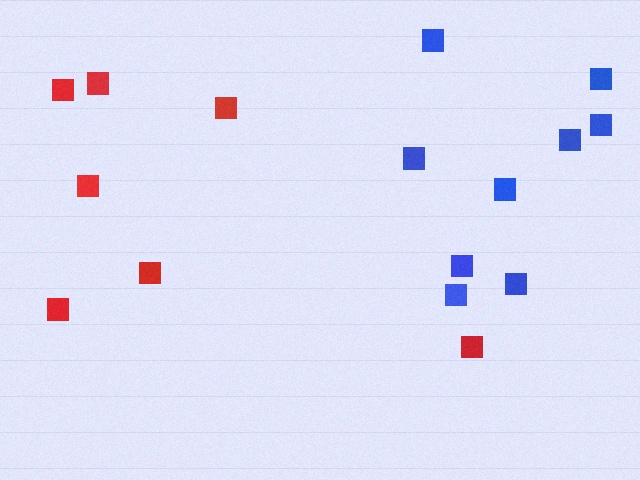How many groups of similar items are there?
There are 2 groups: one group of blue squares (9) and one group of red squares (7).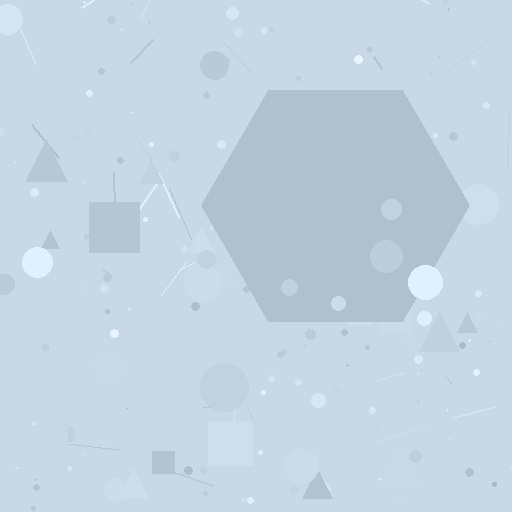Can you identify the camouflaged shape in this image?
The camouflaged shape is a hexagon.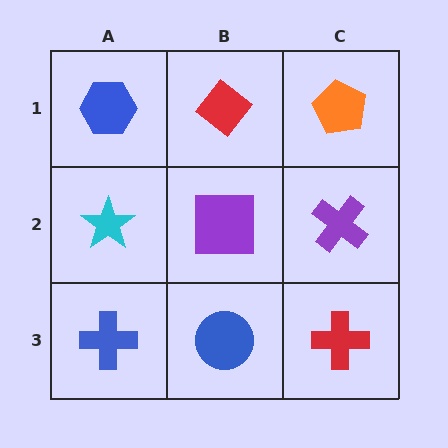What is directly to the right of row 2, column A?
A purple square.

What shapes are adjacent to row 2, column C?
An orange pentagon (row 1, column C), a red cross (row 3, column C), a purple square (row 2, column B).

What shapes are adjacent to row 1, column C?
A purple cross (row 2, column C), a red diamond (row 1, column B).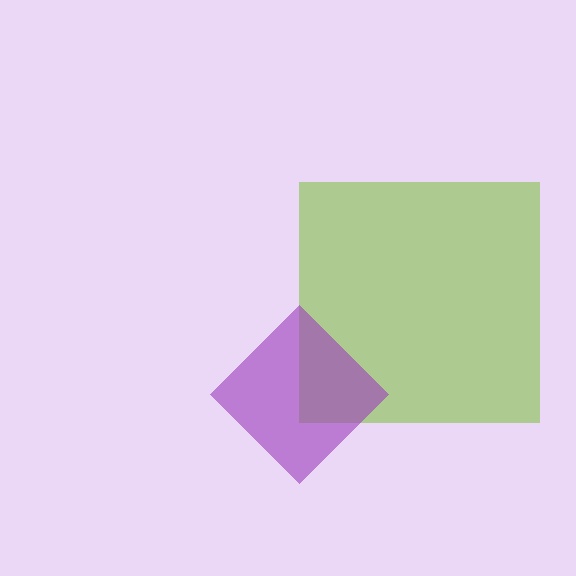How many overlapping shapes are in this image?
There are 2 overlapping shapes in the image.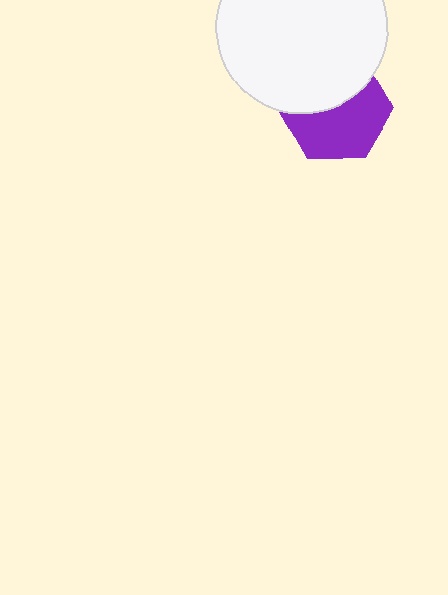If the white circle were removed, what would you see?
You would see the complete purple hexagon.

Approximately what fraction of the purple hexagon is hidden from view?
Roughly 42% of the purple hexagon is hidden behind the white circle.